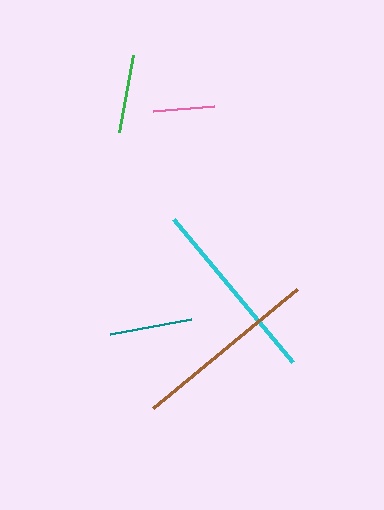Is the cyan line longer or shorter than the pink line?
The cyan line is longer than the pink line.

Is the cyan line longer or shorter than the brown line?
The brown line is longer than the cyan line.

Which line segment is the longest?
The brown line is the longest at approximately 188 pixels.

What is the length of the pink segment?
The pink segment is approximately 62 pixels long.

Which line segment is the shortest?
The pink line is the shortest at approximately 62 pixels.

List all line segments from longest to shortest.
From longest to shortest: brown, cyan, teal, green, pink.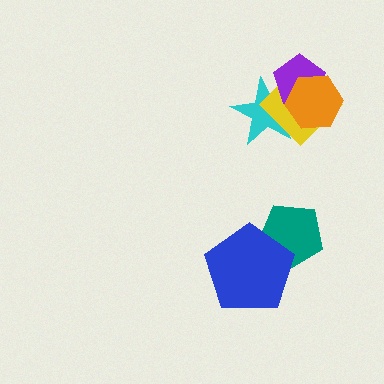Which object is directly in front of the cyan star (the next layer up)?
The yellow diamond is directly in front of the cyan star.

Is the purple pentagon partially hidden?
Yes, it is partially covered by another shape.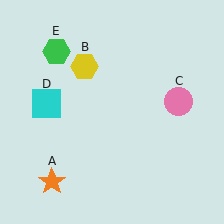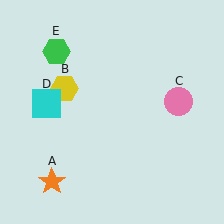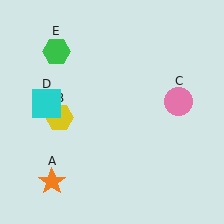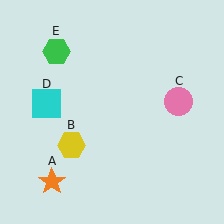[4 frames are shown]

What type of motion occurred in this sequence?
The yellow hexagon (object B) rotated counterclockwise around the center of the scene.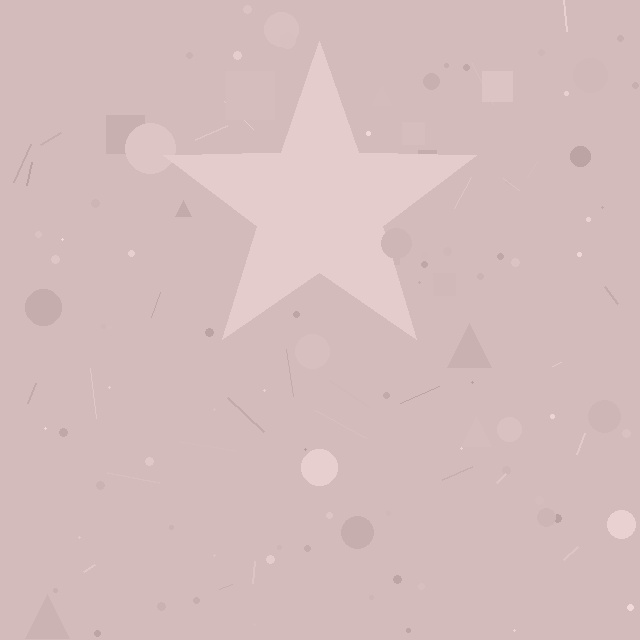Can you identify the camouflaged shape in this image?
The camouflaged shape is a star.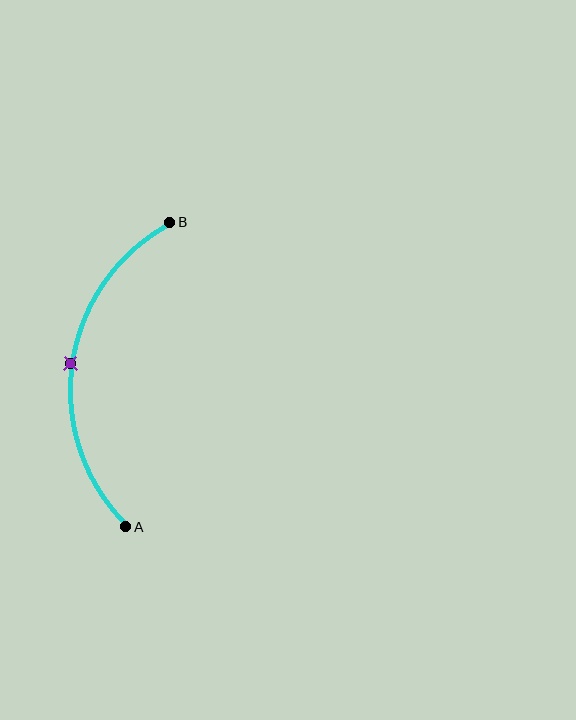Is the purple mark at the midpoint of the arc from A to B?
Yes. The purple mark lies on the arc at equal arc-length from both A and B — it is the arc midpoint.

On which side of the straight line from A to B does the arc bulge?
The arc bulges to the left of the straight line connecting A and B.